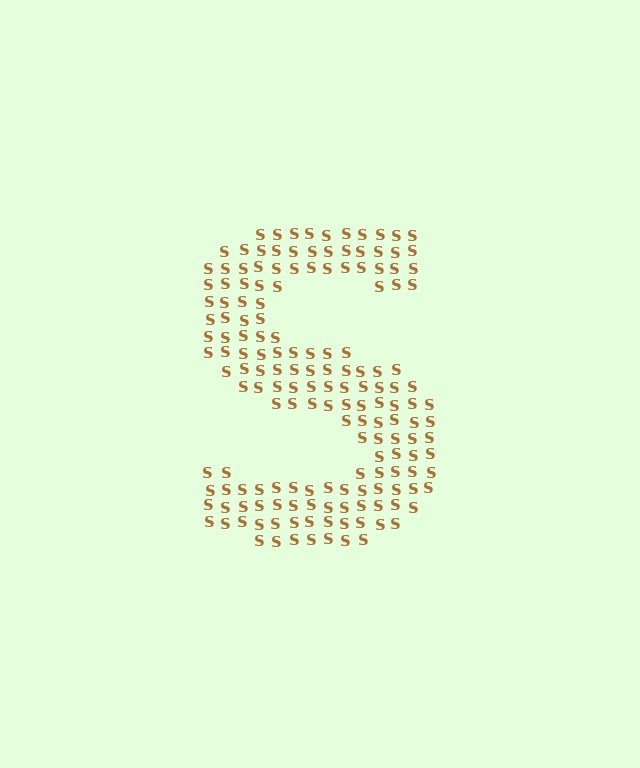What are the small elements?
The small elements are letter S's.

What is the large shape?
The large shape is the letter S.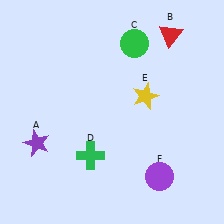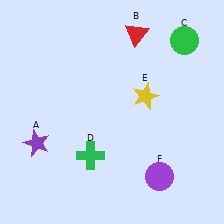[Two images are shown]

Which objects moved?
The objects that moved are: the red triangle (B), the green circle (C).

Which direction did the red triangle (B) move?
The red triangle (B) moved left.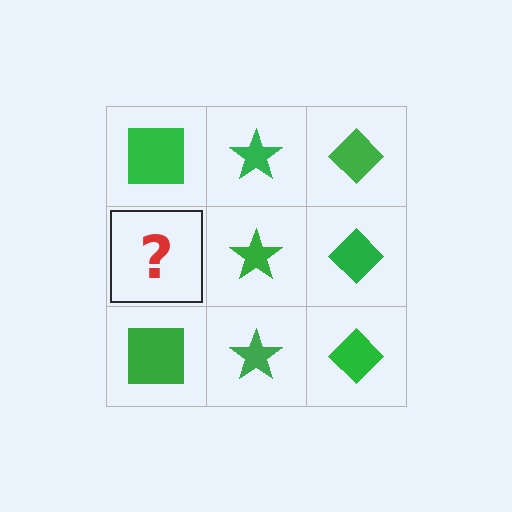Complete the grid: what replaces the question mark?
The question mark should be replaced with a green square.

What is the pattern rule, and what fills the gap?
The rule is that each column has a consistent shape. The gap should be filled with a green square.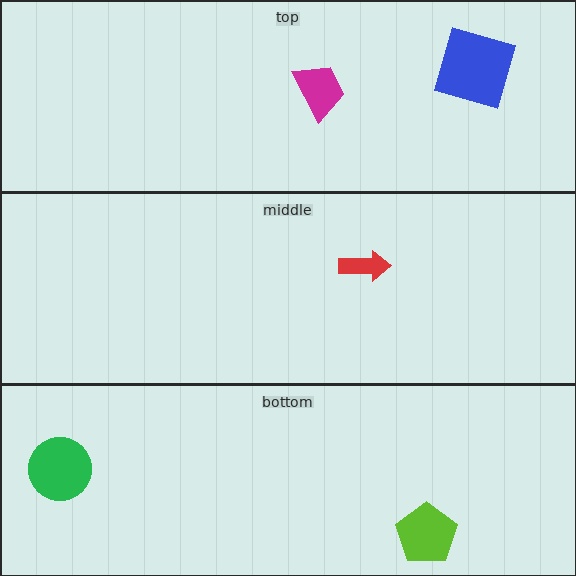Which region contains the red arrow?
The middle region.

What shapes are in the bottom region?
The green circle, the lime pentagon.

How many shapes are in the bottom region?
2.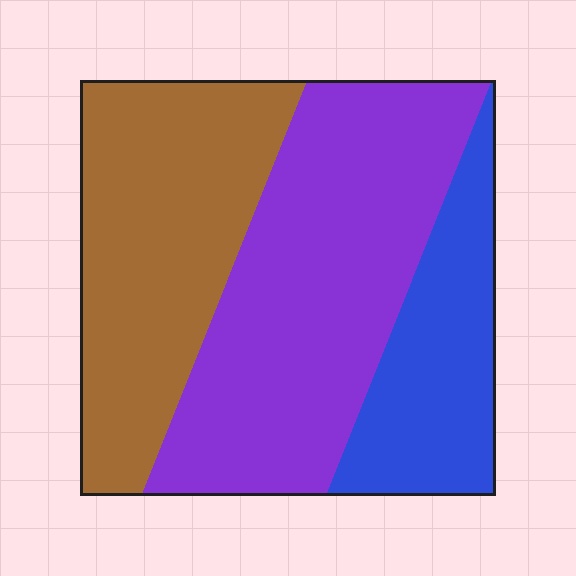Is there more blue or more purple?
Purple.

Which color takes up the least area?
Blue, at roughly 20%.